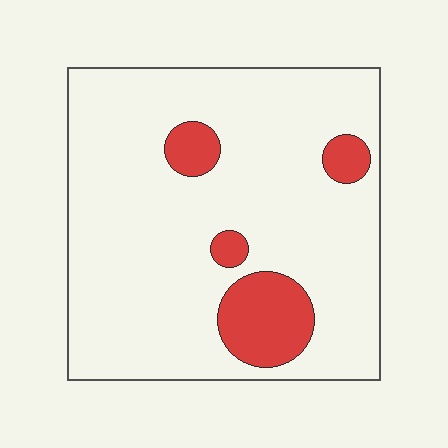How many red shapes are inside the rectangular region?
4.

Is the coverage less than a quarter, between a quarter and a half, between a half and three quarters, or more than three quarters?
Less than a quarter.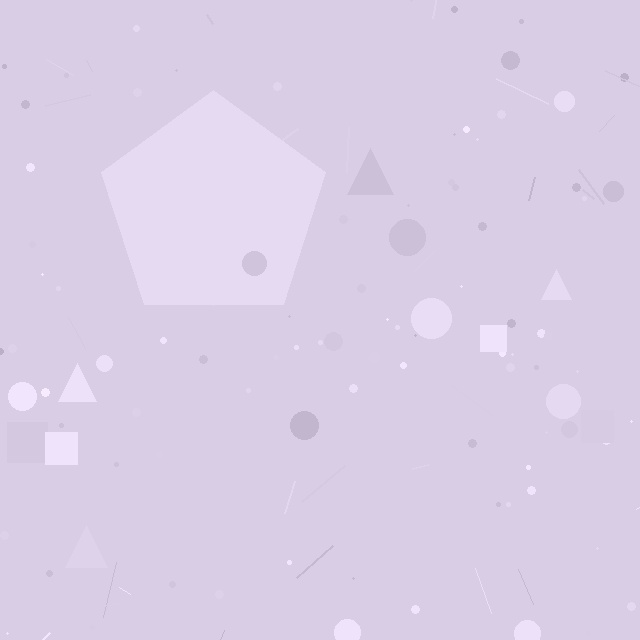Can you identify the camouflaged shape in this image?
The camouflaged shape is a pentagon.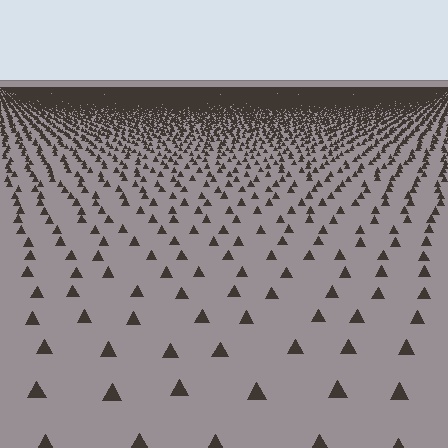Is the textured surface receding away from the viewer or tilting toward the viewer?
The surface is receding away from the viewer. Texture elements get smaller and denser toward the top.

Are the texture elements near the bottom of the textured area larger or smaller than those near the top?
Larger. Near the bottom, elements are closer to the viewer and appear at a bigger on-screen size.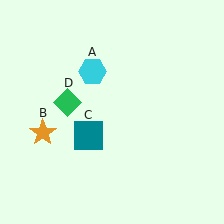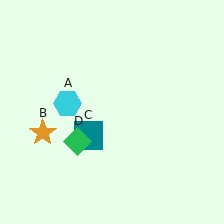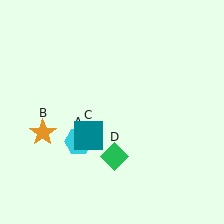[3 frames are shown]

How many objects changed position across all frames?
2 objects changed position: cyan hexagon (object A), green diamond (object D).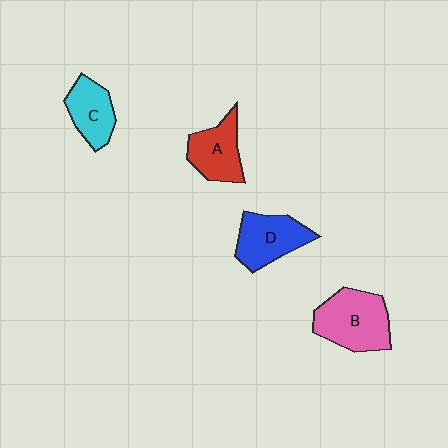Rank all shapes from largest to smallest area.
From largest to smallest: B (pink), D (blue), A (red), C (cyan).